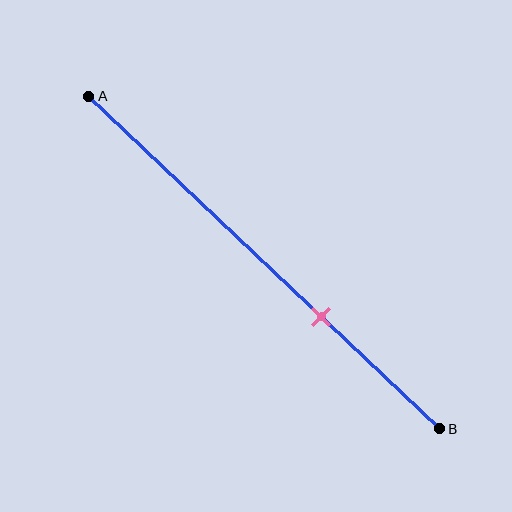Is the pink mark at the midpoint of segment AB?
No, the mark is at about 65% from A, not at the 50% midpoint.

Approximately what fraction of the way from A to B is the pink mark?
The pink mark is approximately 65% of the way from A to B.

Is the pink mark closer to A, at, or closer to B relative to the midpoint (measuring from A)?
The pink mark is closer to point B than the midpoint of segment AB.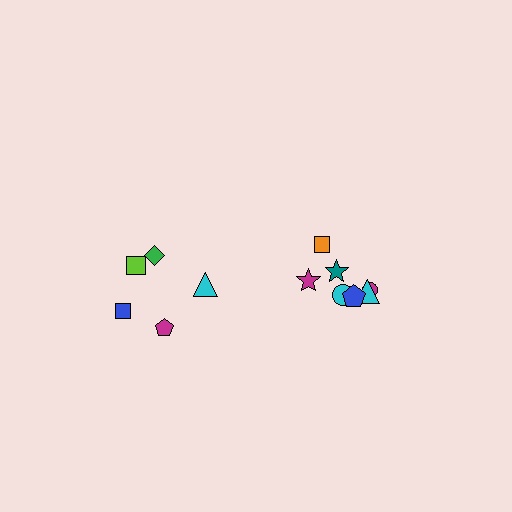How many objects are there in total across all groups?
There are 12 objects.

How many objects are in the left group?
There are 5 objects.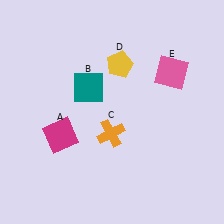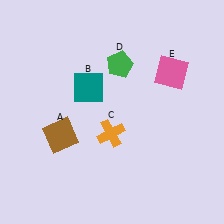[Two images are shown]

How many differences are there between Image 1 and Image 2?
There are 2 differences between the two images.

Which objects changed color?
A changed from magenta to brown. D changed from yellow to green.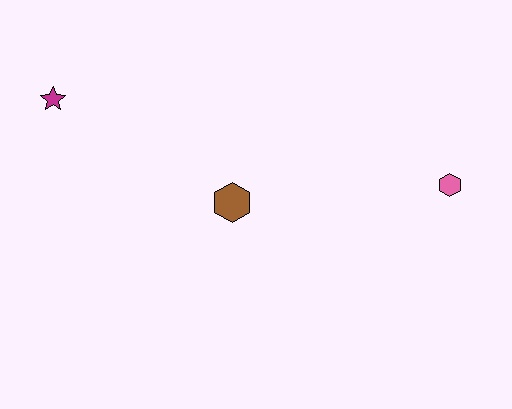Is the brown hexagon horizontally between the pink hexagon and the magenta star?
Yes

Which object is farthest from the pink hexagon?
The magenta star is farthest from the pink hexagon.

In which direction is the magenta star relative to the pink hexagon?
The magenta star is to the left of the pink hexagon.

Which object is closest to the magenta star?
The brown hexagon is closest to the magenta star.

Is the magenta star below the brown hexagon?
No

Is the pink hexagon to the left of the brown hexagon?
No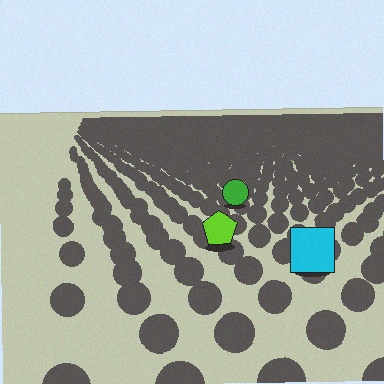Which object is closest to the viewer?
The cyan square is closest. The texture marks near it are larger and more spread out.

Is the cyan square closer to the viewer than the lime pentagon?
Yes. The cyan square is closer — you can tell from the texture gradient: the ground texture is coarser near it.